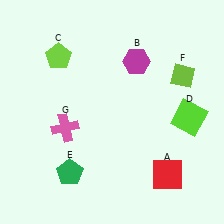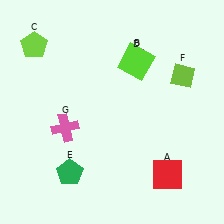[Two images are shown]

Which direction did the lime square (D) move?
The lime square (D) moved up.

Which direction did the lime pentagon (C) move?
The lime pentagon (C) moved left.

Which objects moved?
The objects that moved are: the lime pentagon (C), the lime square (D).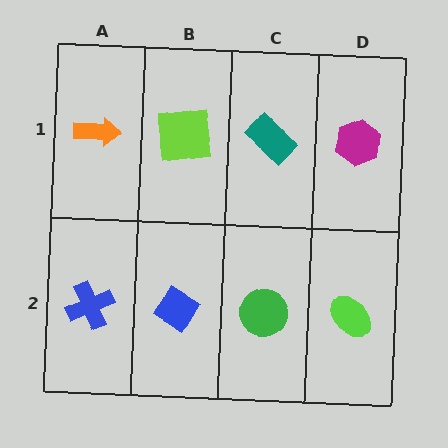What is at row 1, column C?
A teal rectangle.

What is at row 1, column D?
A magenta hexagon.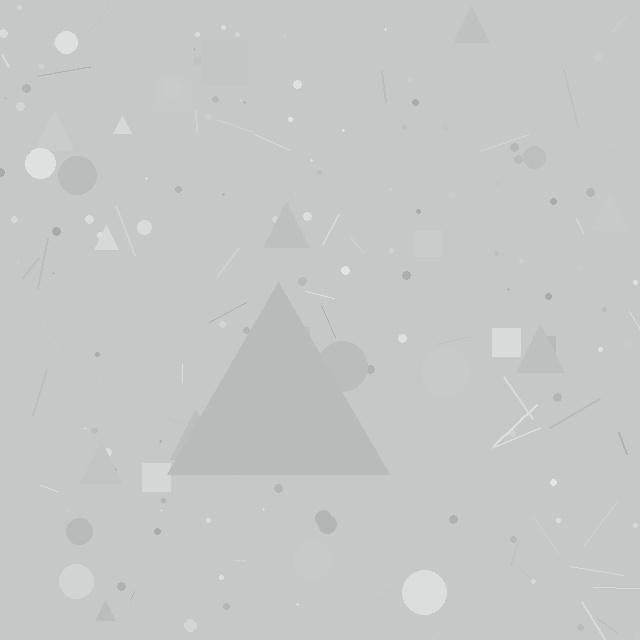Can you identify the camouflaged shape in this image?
The camouflaged shape is a triangle.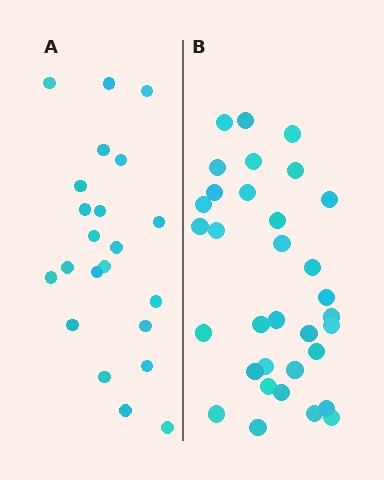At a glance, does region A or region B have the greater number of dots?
Region B (the right region) has more dots.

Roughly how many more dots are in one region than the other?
Region B has roughly 12 or so more dots than region A.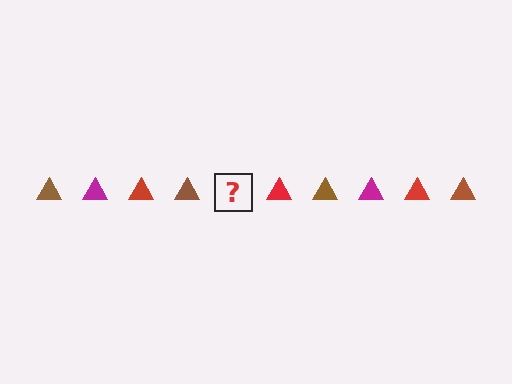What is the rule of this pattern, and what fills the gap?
The rule is that the pattern cycles through brown, magenta, red triangles. The gap should be filled with a magenta triangle.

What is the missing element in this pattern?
The missing element is a magenta triangle.